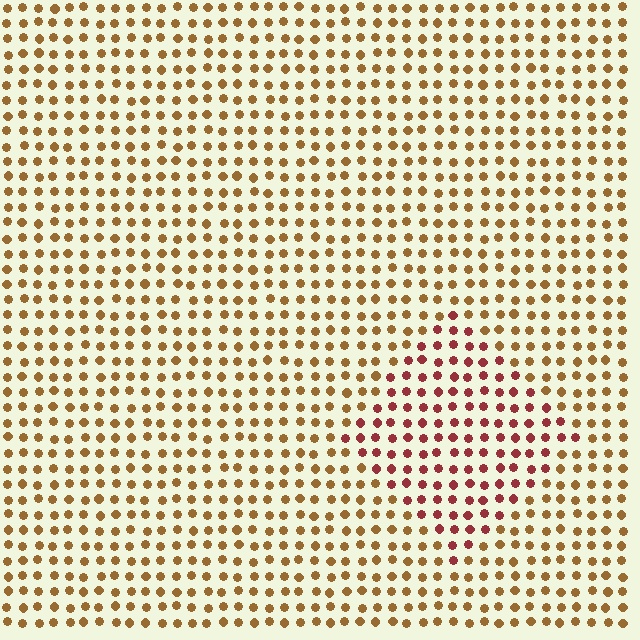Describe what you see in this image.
The image is filled with small brown elements in a uniform arrangement. A diamond-shaped region is visible where the elements are tinted to a slightly different hue, forming a subtle color boundary.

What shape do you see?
I see a diamond.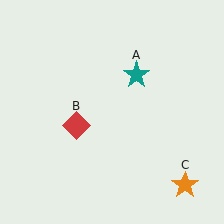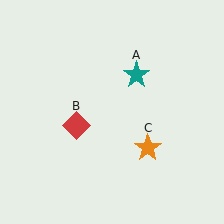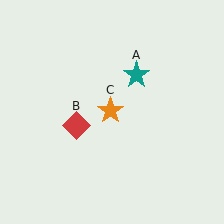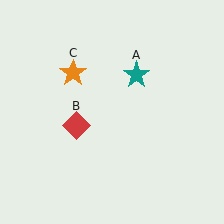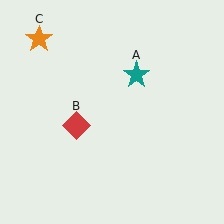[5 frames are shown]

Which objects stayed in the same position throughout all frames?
Teal star (object A) and red diamond (object B) remained stationary.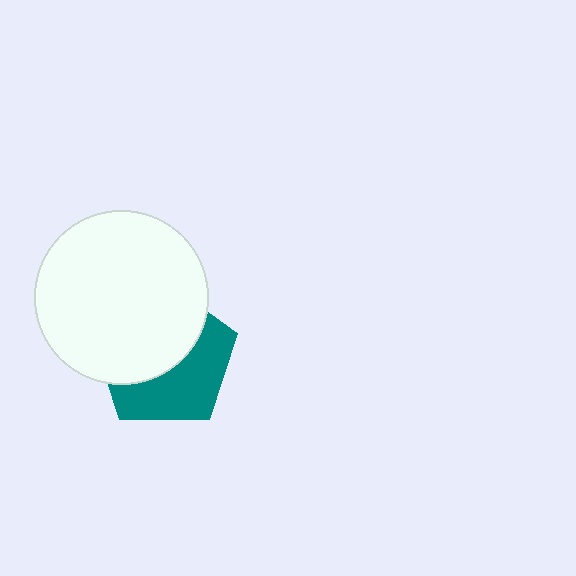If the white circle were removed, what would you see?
You would see the complete teal pentagon.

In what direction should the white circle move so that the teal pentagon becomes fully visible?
The white circle should move toward the upper-left. That is the shortest direction to clear the overlap and leave the teal pentagon fully visible.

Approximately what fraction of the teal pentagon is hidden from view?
Roughly 54% of the teal pentagon is hidden behind the white circle.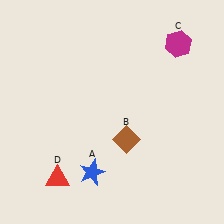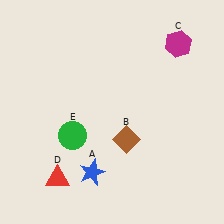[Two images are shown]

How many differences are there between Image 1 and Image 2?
There is 1 difference between the two images.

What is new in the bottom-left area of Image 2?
A green circle (E) was added in the bottom-left area of Image 2.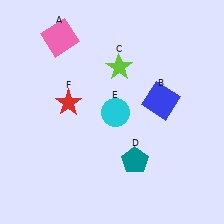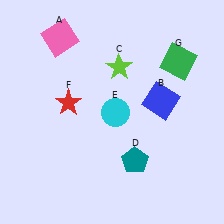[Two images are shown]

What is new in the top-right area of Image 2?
A green square (G) was added in the top-right area of Image 2.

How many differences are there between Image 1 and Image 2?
There is 1 difference between the two images.